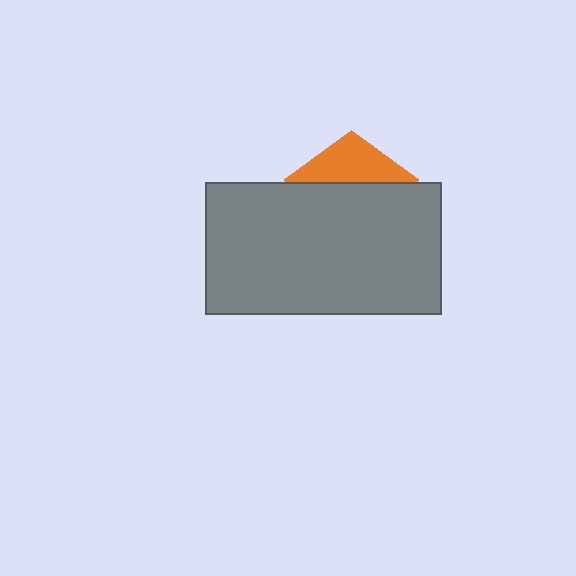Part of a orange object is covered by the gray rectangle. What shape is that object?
It is a pentagon.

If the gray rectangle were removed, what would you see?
You would see the complete orange pentagon.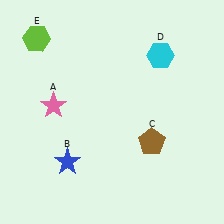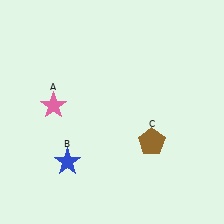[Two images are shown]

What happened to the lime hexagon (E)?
The lime hexagon (E) was removed in Image 2. It was in the top-left area of Image 1.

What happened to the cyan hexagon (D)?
The cyan hexagon (D) was removed in Image 2. It was in the top-right area of Image 1.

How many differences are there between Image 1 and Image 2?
There are 2 differences between the two images.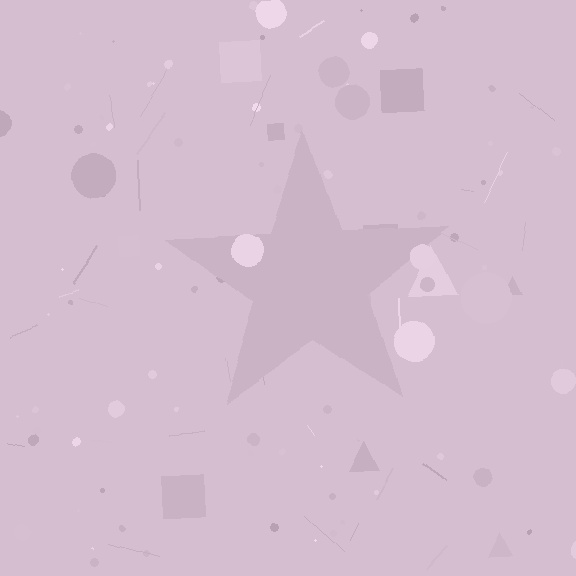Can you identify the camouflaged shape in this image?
The camouflaged shape is a star.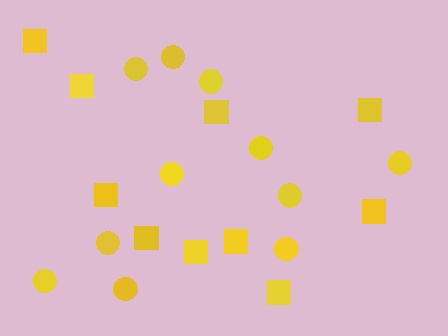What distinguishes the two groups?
There are 2 groups: one group of circles (11) and one group of squares (10).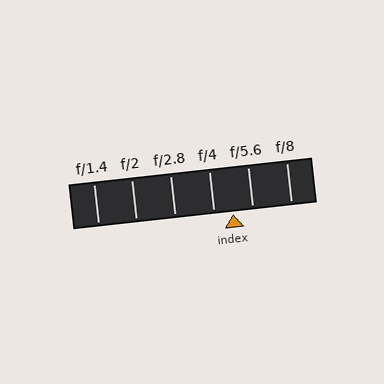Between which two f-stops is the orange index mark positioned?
The index mark is between f/4 and f/5.6.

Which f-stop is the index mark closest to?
The index mark is closest to f/4.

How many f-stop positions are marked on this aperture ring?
There are 6 f-stop positions marked.